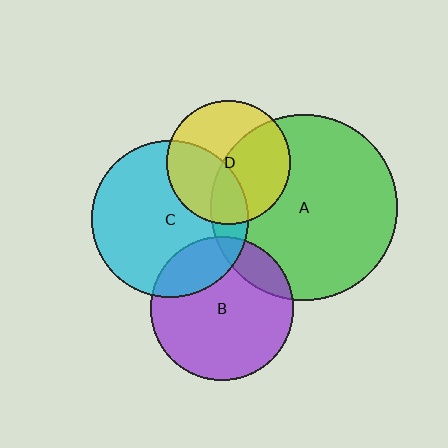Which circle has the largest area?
Circle A (green).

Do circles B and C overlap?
Yes.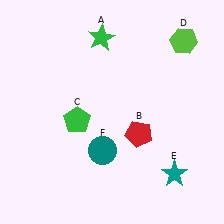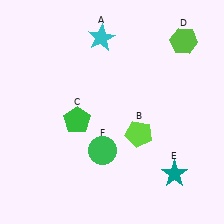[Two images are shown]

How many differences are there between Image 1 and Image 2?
There are 3 differences between the two images.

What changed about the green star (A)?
In Image 1, A is green. In Image 2, it changed to cyan.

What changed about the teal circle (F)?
In Image 1, F is teal. In Image 2, it changed to green.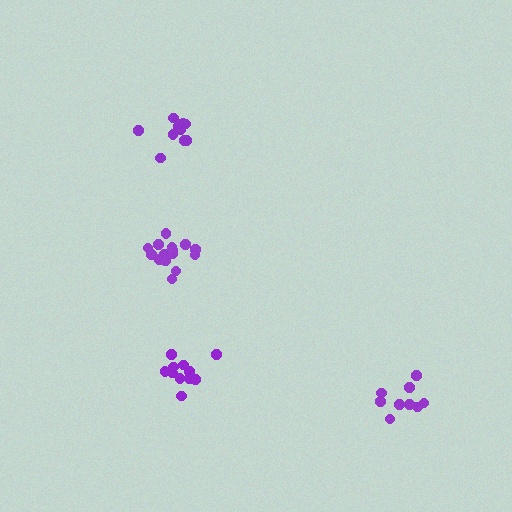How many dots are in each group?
Group 1: 12 dots, Group 2: 15 dots, Group 3: 9 dots, Group 4: 11 dots (47 total).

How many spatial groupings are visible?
There are 4 spatial groupings.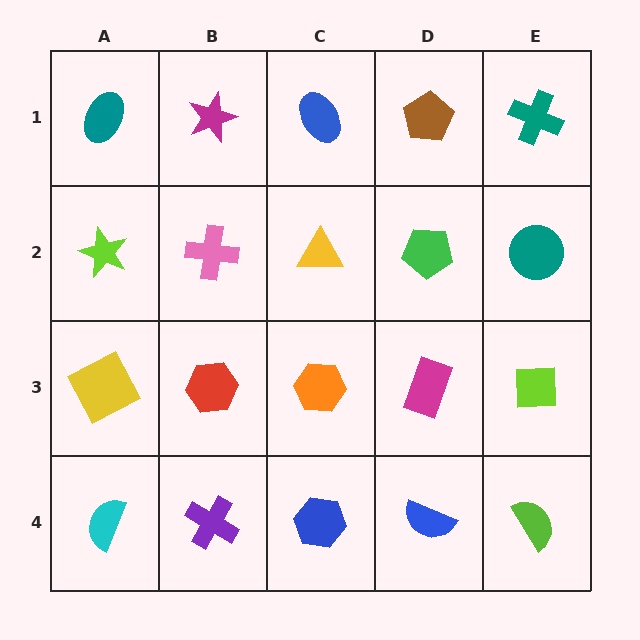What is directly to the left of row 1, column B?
A teal ellipse.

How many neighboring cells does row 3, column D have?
4.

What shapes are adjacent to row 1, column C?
A yellow triangle (row 2, column C), a magenta star (row 1, column B), a brown pentagon (row 1, column D).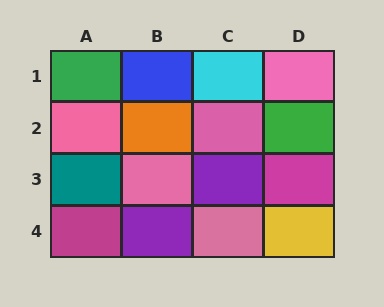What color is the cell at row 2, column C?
Pink.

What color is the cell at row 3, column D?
Magenta.